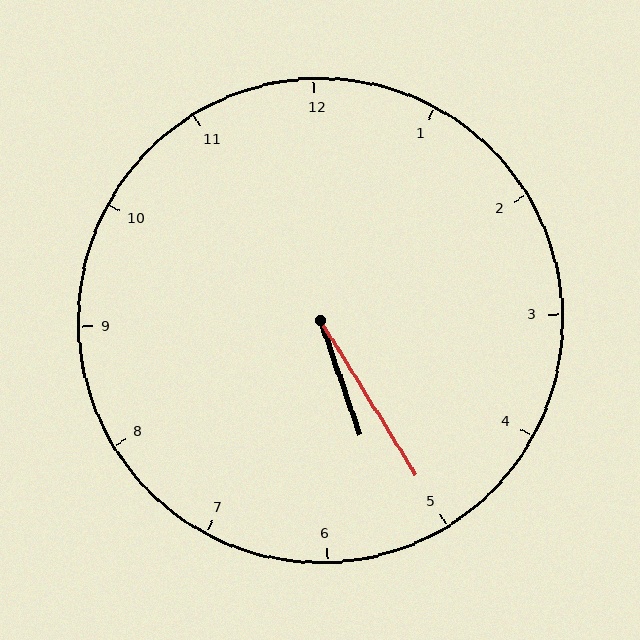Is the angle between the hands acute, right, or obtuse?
It is acute.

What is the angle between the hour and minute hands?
Approximately 12 degrees.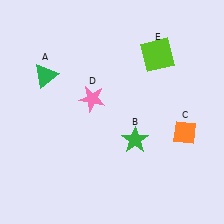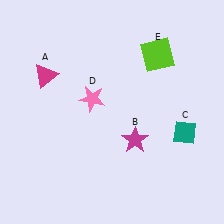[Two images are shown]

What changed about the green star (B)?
In Image 1, B is green. In Image 2, it changed to magenta.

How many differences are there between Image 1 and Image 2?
There are 3 differences between the two images.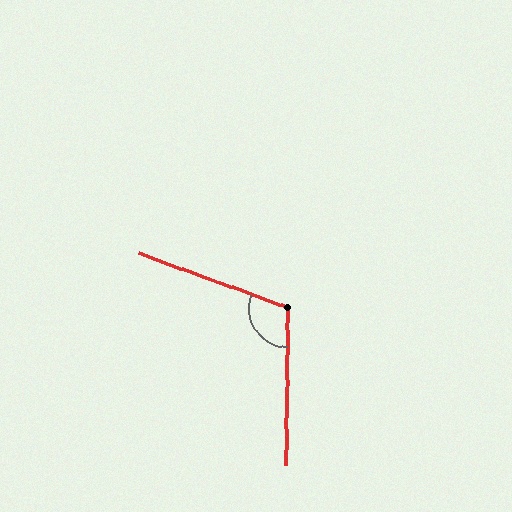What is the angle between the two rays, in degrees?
Approximately 109 degrees.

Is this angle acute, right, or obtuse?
It is obtuse.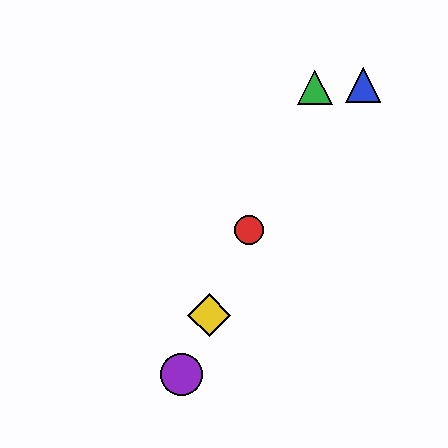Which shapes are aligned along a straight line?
The red circle, the green triangle, the yellow diamond, the purple circle are aligned along a straight line.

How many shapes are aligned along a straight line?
4 shapes (the red circle, the green triangle, the yellow diamond, the purple circle) are aligned along a straight line.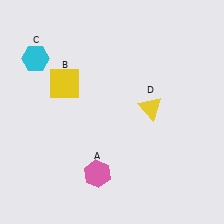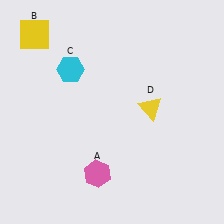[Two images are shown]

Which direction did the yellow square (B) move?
The yellow square (B) moved up.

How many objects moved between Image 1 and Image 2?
2 objects moved between the two images.